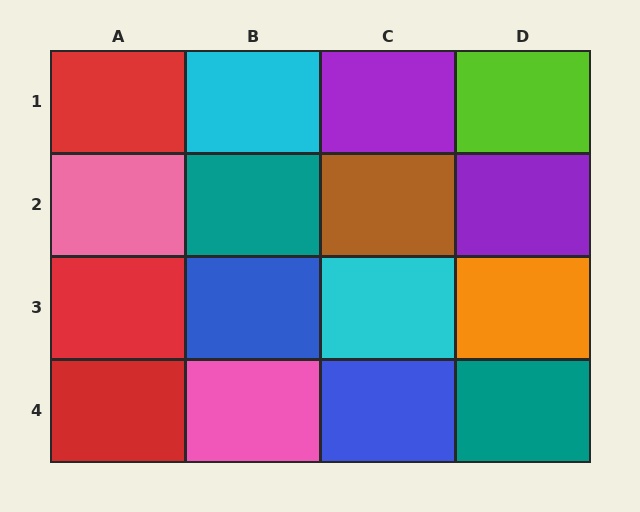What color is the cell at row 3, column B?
Blue.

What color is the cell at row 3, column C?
Cyan.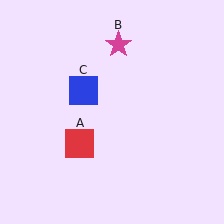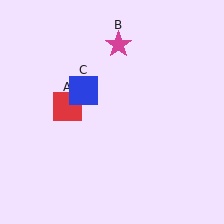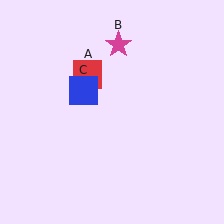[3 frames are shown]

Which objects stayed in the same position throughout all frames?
Magenta star (object B) and blue square (object C) remained stationary.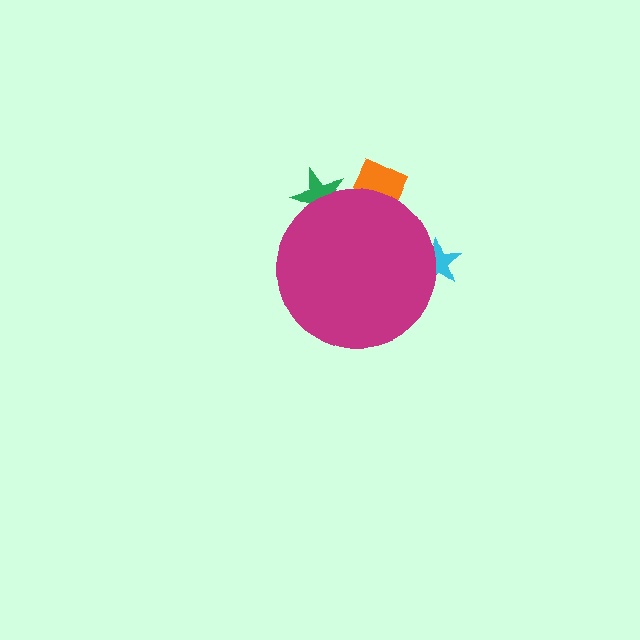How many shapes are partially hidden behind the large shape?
3 shapes are partially hidden.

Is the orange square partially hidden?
Yes, the orange square is partially hidden behind the magenta circle.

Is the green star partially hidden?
Yes, the green star is partially hidden behind the magenta circle.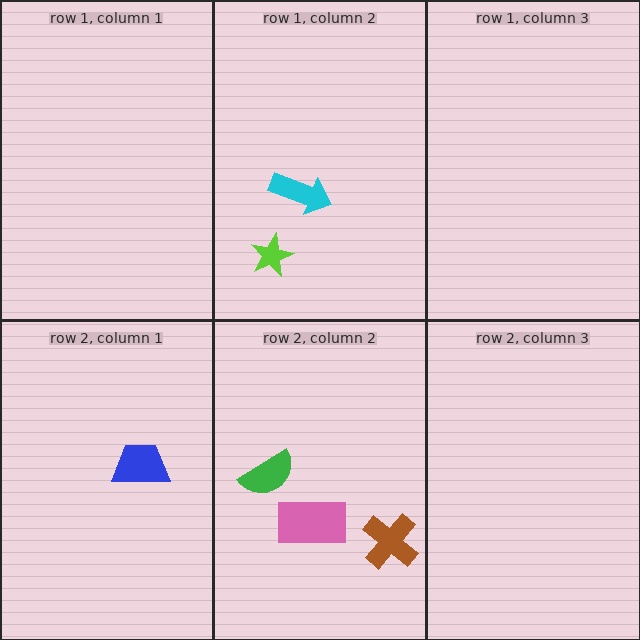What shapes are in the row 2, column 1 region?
The blue trapezoid.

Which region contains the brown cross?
The row 2, column 2 region.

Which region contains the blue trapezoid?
The row 2, column 1 region.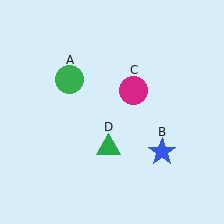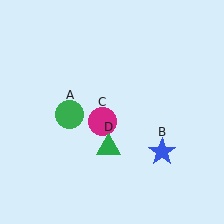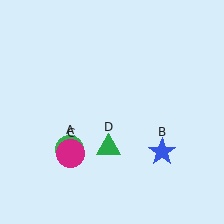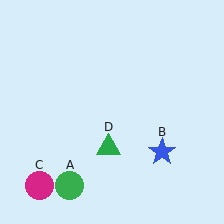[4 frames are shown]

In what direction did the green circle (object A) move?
The green circle (object A) moved down.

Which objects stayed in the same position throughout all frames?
Blue star (object B) and green triangle (object D) remained stationary.